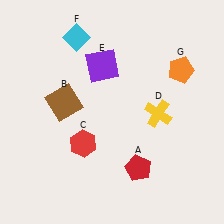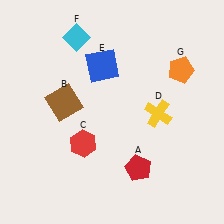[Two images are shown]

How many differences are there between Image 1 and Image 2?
There is 1 difference between the two images.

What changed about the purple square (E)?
In Image 1, E is purple. In Image 2, it changed to blue.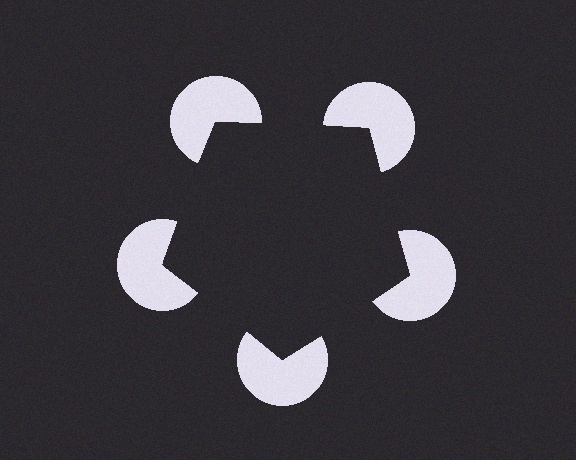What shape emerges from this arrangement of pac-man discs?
An illusory pentagon — its edges are inferred from the aligned wedge cuts in the pac-man discs, not physically drawn.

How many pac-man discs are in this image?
There are 5 — one at each vertex of the illusory pentagon.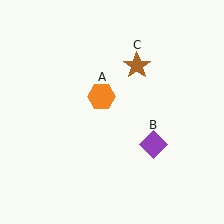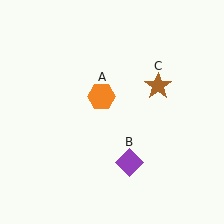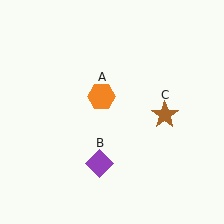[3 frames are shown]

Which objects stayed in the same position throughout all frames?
Orange hexagon (object A) remained stationary.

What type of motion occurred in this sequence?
The purple diamond (object B), brown star (object C) rotated clockwise around the center of the scene.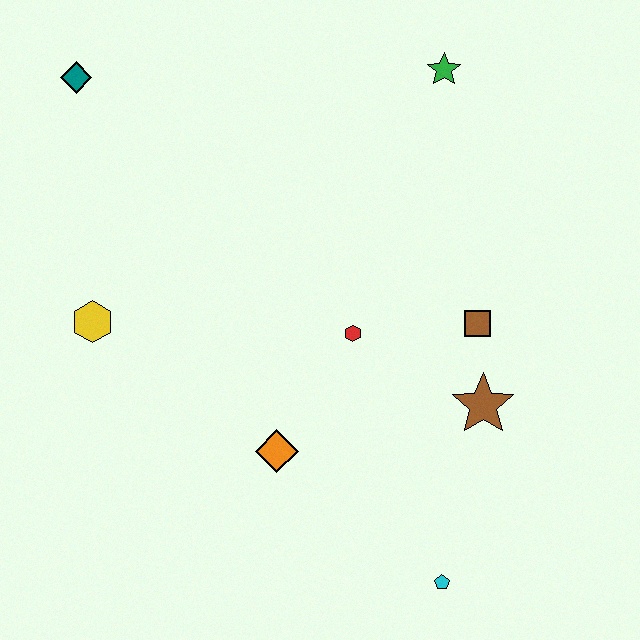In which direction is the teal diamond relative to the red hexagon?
The teal diamond is to the left of the red hexagon.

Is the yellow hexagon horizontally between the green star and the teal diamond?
Yes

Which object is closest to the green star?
The brown square is closest to the green star.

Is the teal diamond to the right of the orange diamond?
No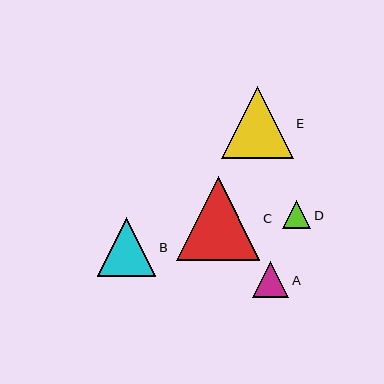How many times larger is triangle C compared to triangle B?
Triangle C is approximately 1.4 times the size of triangle B.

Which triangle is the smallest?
Triangle D is the smallest with a size of approximately 28 pixels.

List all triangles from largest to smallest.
From largest to smallest: C, E, B, A, D.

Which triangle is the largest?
Triangle C is the largest with a size of approximately 83 pixels.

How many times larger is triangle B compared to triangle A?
Triangle B is approximately 1.6 times the size of triangle A.